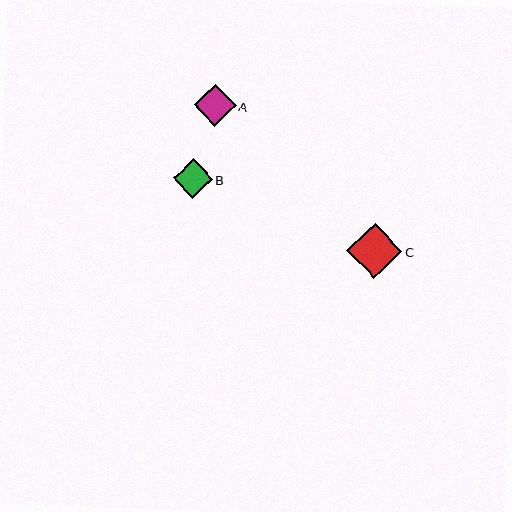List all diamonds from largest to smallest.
From largest to smallest: C, A, B.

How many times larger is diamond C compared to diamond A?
Diamond C is approximately 1.3 times the size of diamond A.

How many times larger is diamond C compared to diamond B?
Diamond C is approximately 1.4 times the size of diamond B.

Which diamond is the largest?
Diamond C is the largest with a size of approximately 55 pixels.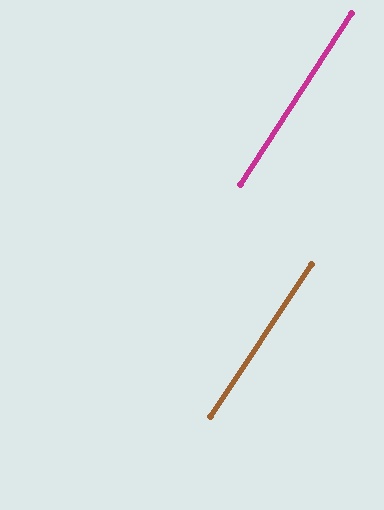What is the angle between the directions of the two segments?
Approximately 0 degrees.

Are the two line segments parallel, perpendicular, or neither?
Parallel — their directions differ by only 0.4°.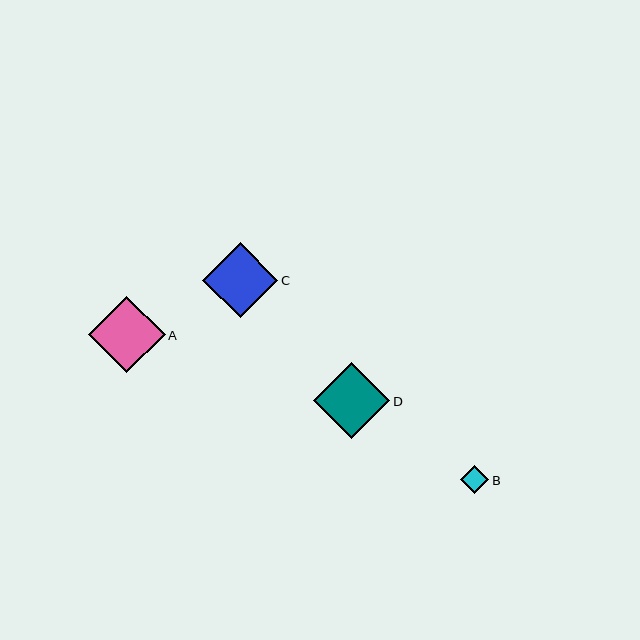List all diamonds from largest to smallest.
From largest to smallest: A, D, C, B.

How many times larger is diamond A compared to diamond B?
Diamond A is approximately 2.7 times the size of diamond B.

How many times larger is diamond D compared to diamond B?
Diamond D is approximately 2.7 times the size of diamond B.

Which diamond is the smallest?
Diamond B is the smallest with a size of approximately 28 pixels.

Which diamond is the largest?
Diamond A is the largest with a size of approximately 77 pixels.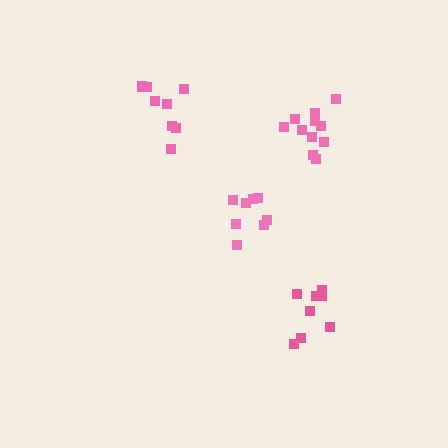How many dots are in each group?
Group 1: 8 dots, Group 2: 8 dots, Group 3: 11 dots, Group 4: 9 dots (36 total).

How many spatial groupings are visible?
There are 4 spatial groupings.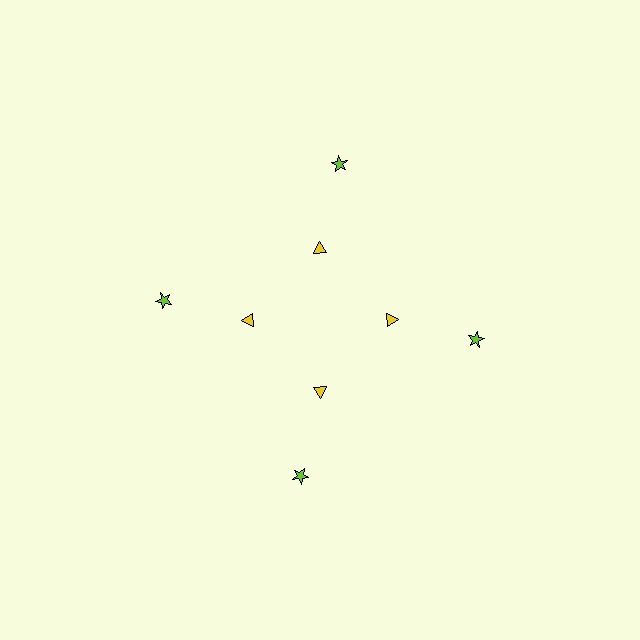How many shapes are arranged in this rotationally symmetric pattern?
There are 8 shapes, arranged in 4 groups of 2.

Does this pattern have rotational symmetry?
Yes, this pattern has 4-fold rotational symmetry. It looks the same after rotating 90 degrees around the center.